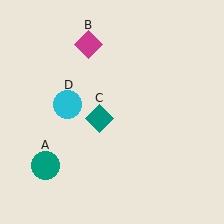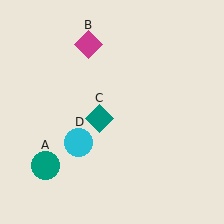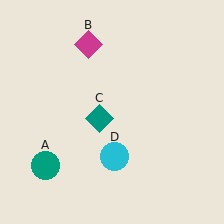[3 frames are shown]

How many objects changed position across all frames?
1 object changed position: cyan circle (object D).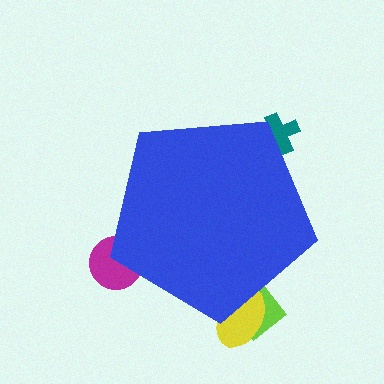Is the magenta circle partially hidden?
Yes, the magenta circle is partially hidden behind the blue pentagon.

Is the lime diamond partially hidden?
Yes, the lime diamond is partially hidden behind the blue pentagon.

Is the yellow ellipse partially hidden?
Yes, the yellow ellipse is partially hidden behind the blue pentagon.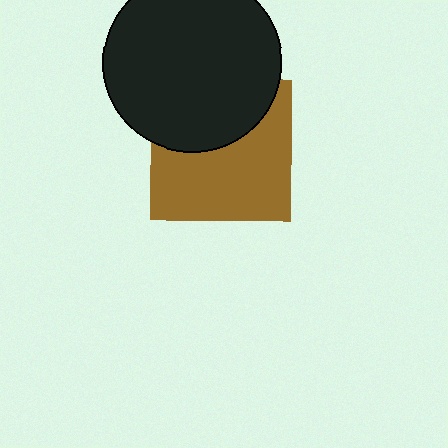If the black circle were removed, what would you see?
You would see the complete brown square.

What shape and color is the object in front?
The object in front is a black circle.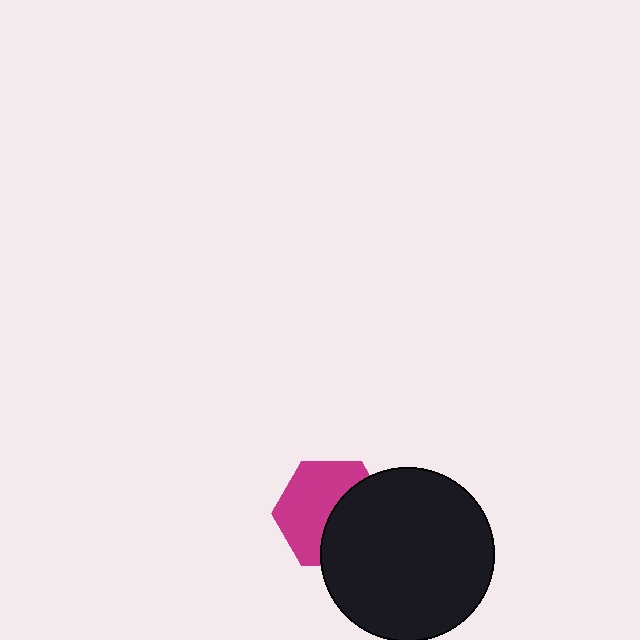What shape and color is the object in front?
The object in front is a black circle.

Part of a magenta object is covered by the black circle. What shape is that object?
It is a hexagon.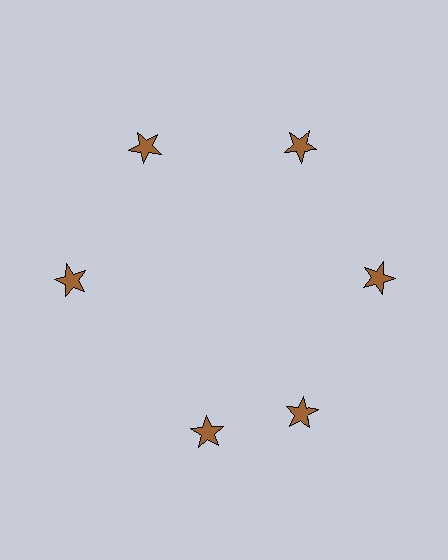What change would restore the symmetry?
The symmetry would be restored by rotating it back into even spacing with its neighbors so that all 6 stars sit at equal angles and equal distance from the center.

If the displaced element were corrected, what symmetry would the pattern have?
It would have 6-fold rotational symmetry — the pattern would map onto itself every 60 degrees.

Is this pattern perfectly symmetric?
No. The 6 brown stars are arranged in a ring, but one element near the 7 o'clock position is rotated out of alignment along the ring, breaking the 6-fold rotational symmetry.